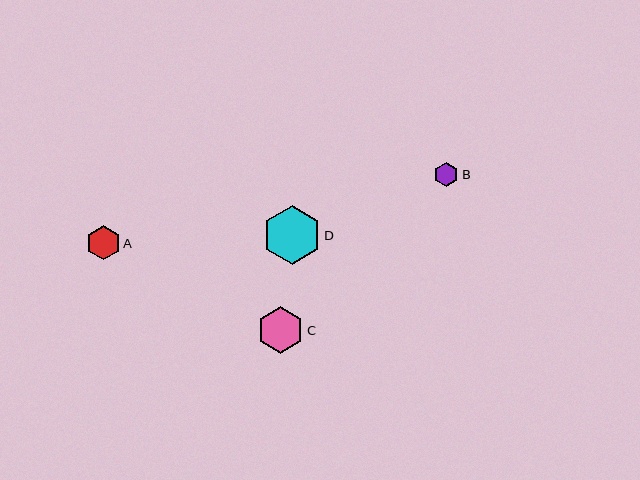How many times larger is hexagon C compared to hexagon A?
Hexagon C is approximately 1.3 times the size of hexagon A.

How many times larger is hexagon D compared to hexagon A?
Hexagon D is approximately 1.7 times the size of hexagon A.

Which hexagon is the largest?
Hexagon D is the largest with a size of approximately 58 pixels.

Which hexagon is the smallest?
Hexagon B is the smallest with a size of approximately 25 pixels.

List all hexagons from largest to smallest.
From largest to smallest: D, C, A, B.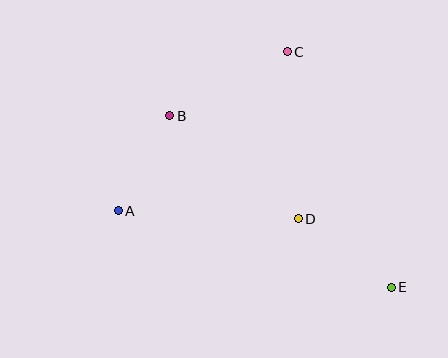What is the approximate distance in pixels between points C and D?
The distance between C and D is approximately 168 pixels.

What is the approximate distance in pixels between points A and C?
The distance between A and C is approximately 232 pixels.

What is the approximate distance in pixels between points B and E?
The distance between B and E is approximately 280 pixels.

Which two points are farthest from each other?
Points A and E are farthest from each other.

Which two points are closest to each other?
Points A and B are closest to each other.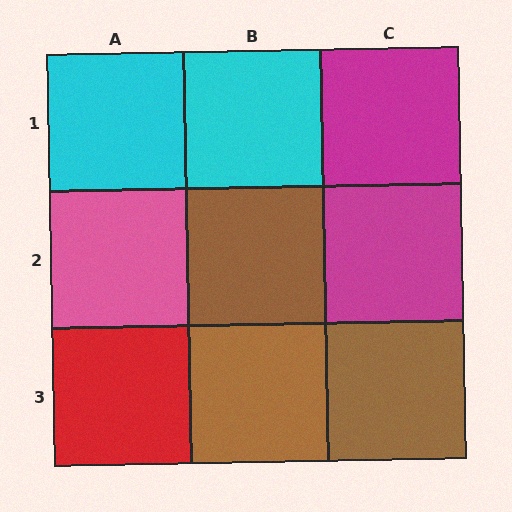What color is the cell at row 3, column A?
Red.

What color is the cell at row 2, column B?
Brown.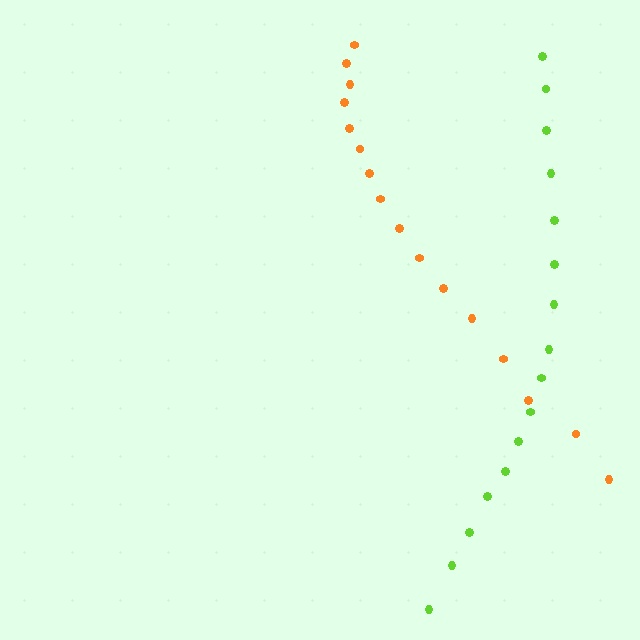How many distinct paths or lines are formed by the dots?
There are 2 distinct paths.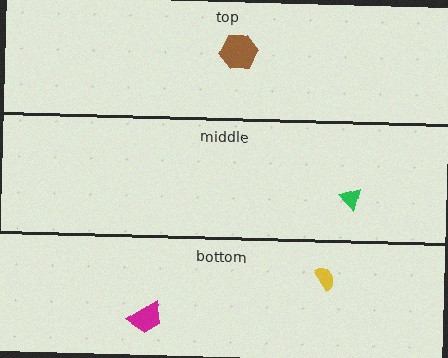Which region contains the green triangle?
The middle region.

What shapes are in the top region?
The brown hexagon.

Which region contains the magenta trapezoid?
The bottom region.